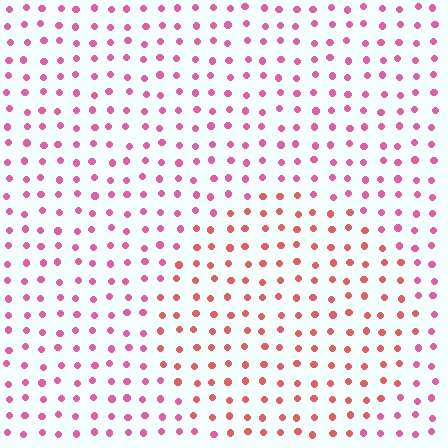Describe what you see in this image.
The image is filled with small pink elements in a uniform arrangement. A circle-shaped region is visible where the elements are tinted to a slightly different hue, forming a subtle color boundary.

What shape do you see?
I see a circle.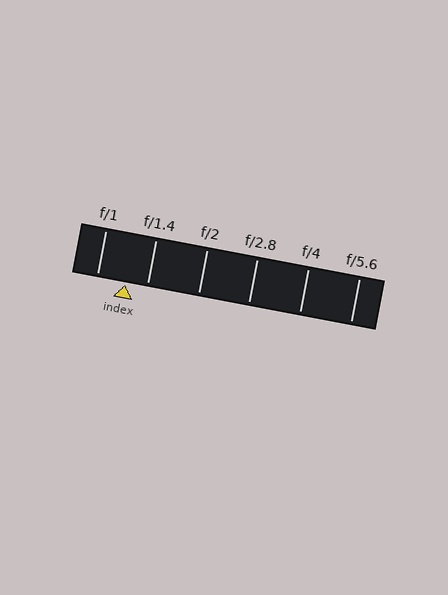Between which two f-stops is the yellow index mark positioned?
The index mark is between f/1 and f/1.4.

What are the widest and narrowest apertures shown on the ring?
The widest aperture shown is f/1 and the narrowest is f/5.6.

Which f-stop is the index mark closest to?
The index mark is closest to f/1.4.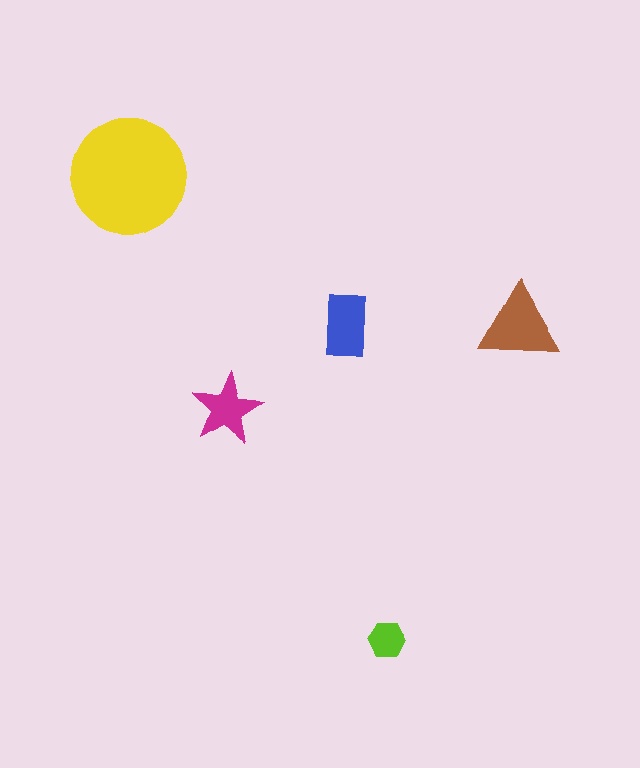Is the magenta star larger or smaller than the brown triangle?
Smaller.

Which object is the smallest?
The lime hexagon.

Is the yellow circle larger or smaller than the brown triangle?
Larger.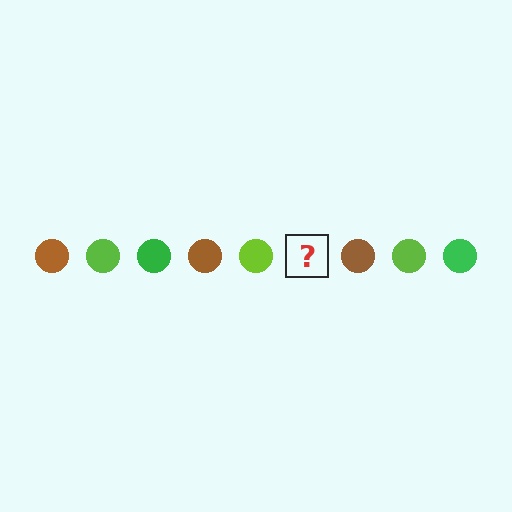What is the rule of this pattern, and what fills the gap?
The rule is that the pattern cycles through brown, lime, green circles. The gap should be filled with a green circle.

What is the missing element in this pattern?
The missing element is a green circle.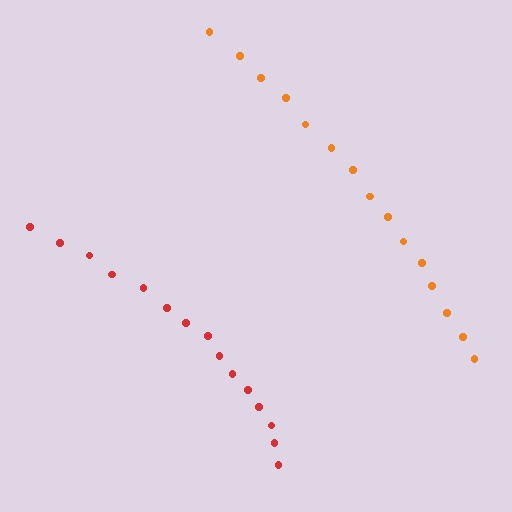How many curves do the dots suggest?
There are 2 distinct paths.